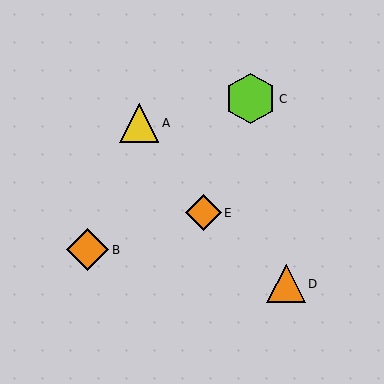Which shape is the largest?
The lime hexagon (labeled C) is the largest.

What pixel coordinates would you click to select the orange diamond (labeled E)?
Click at (204, 213) to select the orange diamond E.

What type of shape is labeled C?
Shape C is a lime hexagon.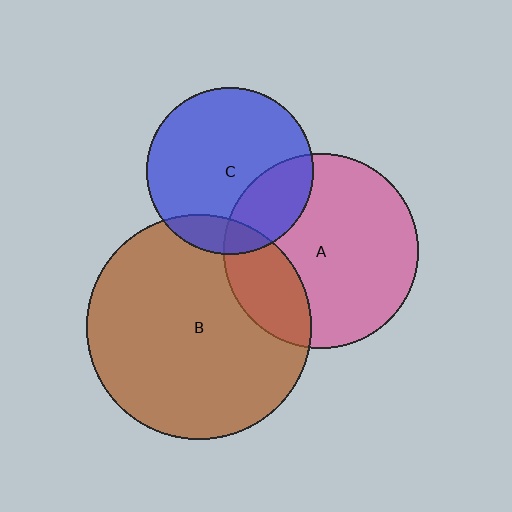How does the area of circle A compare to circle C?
Approximately 1.4 times.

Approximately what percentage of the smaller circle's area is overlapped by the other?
Approximately 15%.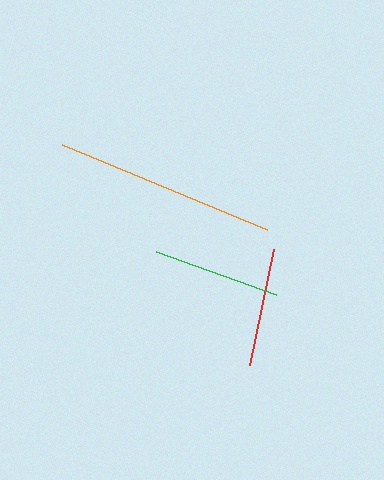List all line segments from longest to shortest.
From longest to shortest: orange, green, red.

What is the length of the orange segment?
The orange segment is approximately 223 pixels long.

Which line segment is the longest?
The orange line is the longest at approximately 223 pixels.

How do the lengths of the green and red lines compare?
The green and red lines are approximately the same length.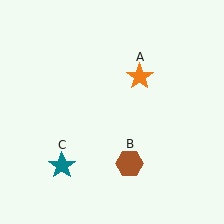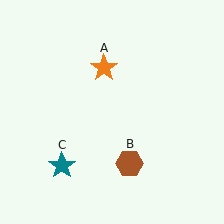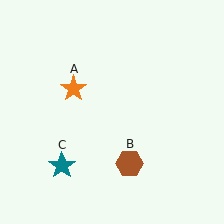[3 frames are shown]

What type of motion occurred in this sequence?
The orange star (object A) rotated counterclockwise around the center of the scene.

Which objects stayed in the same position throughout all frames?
Brown hexagon (object B) and teal star (object C) remained stationary.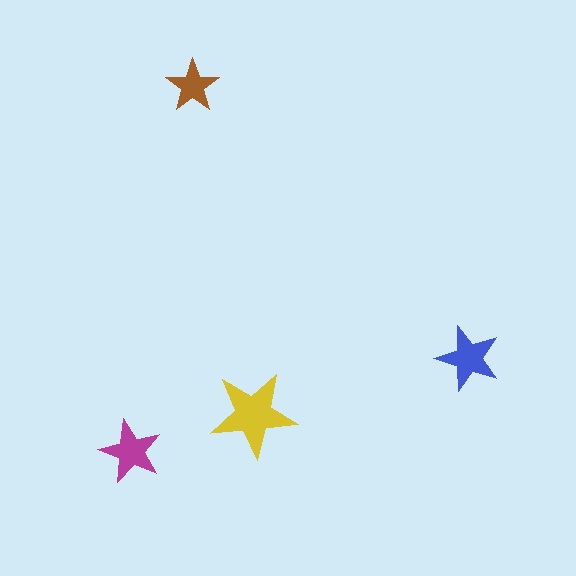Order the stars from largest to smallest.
the yellow one, the blue one, the magenta one, the brown one.